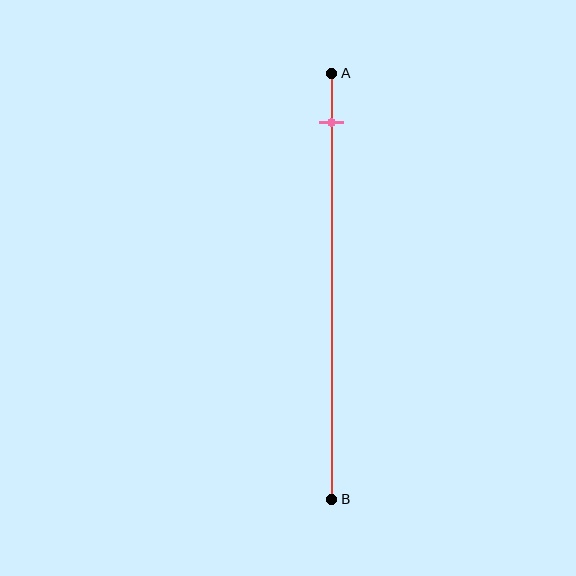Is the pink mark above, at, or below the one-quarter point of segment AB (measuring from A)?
The pink mark is above the one-quarter point of segment AB.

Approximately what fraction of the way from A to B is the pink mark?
The pink mark is approximately 10% of the way from A to B.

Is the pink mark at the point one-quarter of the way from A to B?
No, the mark is at about 10% from A, not at the 25% one-quarter point.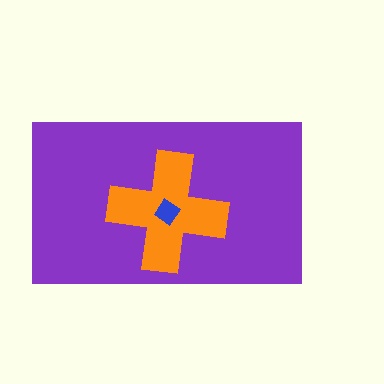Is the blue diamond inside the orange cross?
Yes.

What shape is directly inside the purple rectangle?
The orange cross.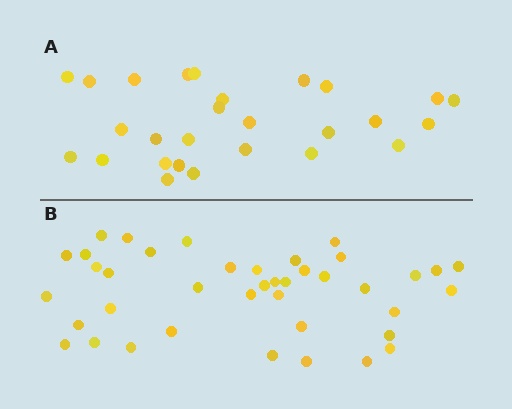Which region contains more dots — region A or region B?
Region B (the bottom region) has more dots.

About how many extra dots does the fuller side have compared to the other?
Region B has approximately 15 more dots than region A.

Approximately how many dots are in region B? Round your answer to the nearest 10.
About 40 dots.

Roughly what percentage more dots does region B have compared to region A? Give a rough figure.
About 50% more.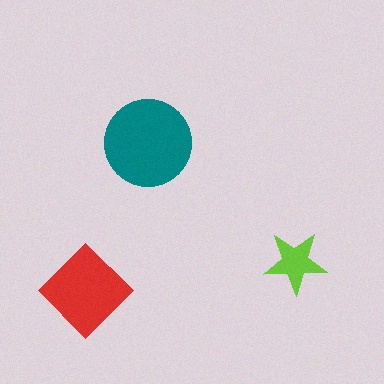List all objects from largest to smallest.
The teal circle, the red diamond, the lime star.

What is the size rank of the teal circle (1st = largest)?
1st.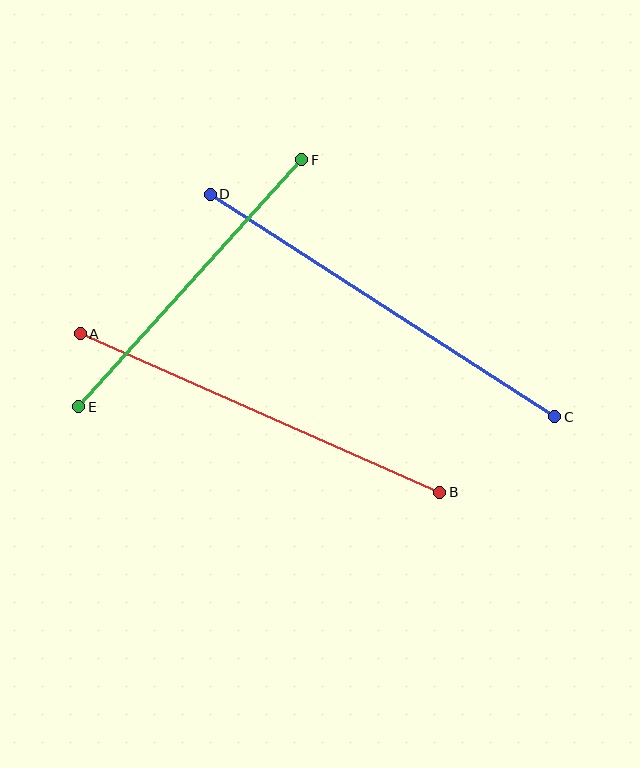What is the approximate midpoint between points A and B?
The midpoint is at approximately (260, 413) pixels.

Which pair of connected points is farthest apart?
Points C and D are farthest apart.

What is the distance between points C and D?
The distance is approximately 410 pixels.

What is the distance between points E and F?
The distance is approximately 333 pixels.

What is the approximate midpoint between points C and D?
The midpoint is at approximately (382, 306) pixels.